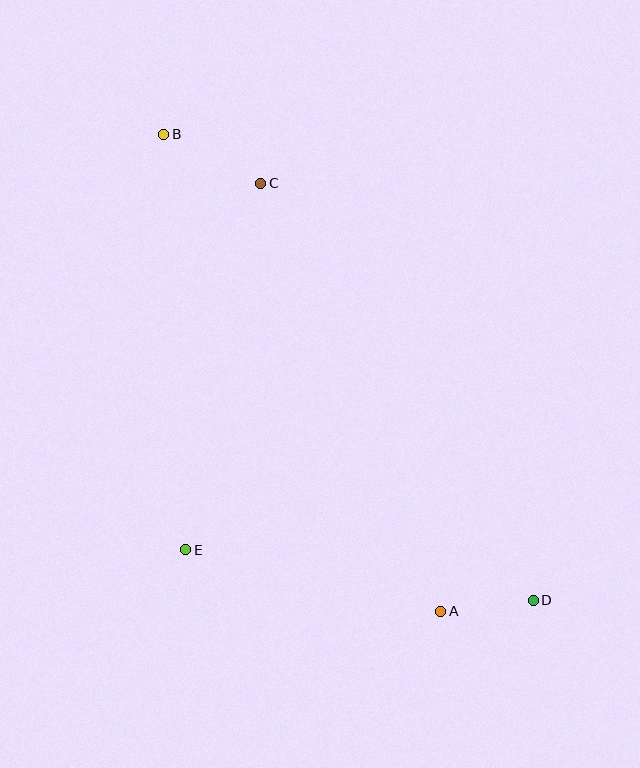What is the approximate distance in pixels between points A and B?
The distance between A and B is approximately 552 pixels.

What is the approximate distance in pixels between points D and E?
The distance between D and E is approximately 351 pixels.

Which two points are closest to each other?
Points A and D are closest to each other.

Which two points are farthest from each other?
Points B and D are farthest from each other.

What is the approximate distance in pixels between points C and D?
The distance between C and D is approximately 498 pixels.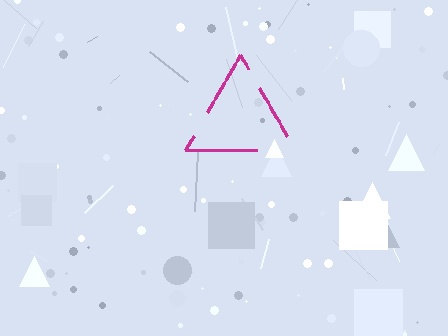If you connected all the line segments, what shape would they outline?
They would outline a triangle.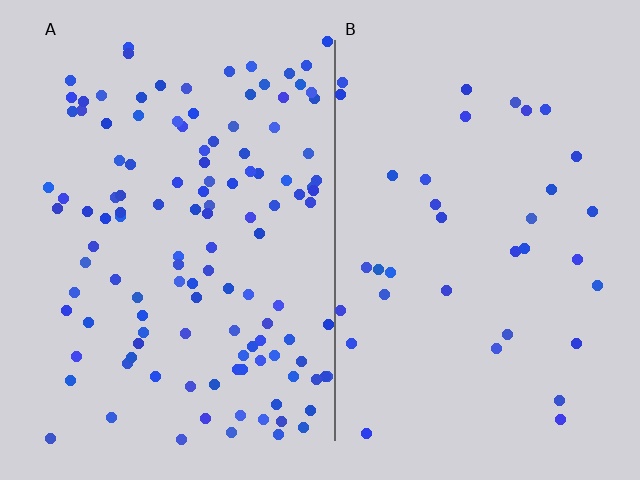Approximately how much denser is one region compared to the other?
Approximately 3.4× — region A over region B.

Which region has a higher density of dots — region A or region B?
A (the left).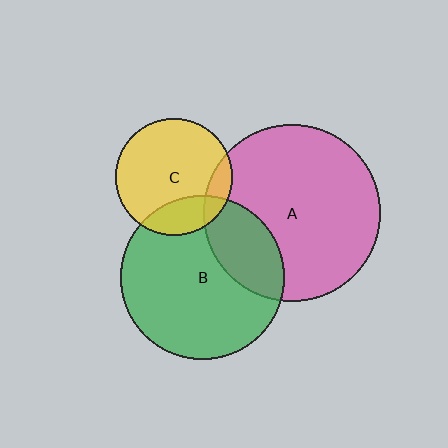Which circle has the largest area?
Circle A (pink).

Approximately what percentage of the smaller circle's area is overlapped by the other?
Approximately 10%.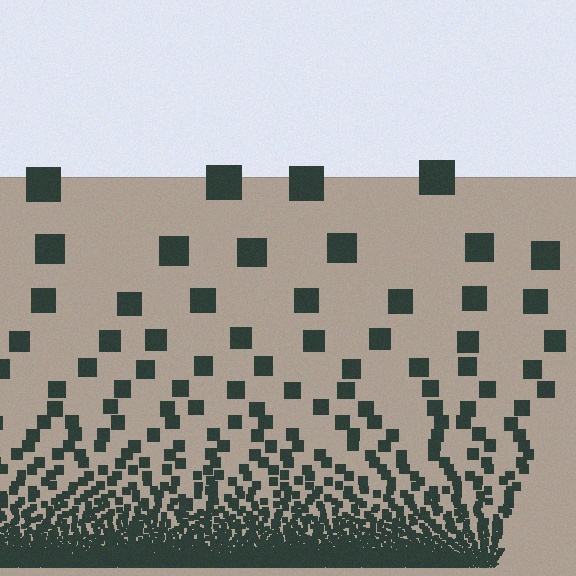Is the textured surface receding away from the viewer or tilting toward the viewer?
The surface appears to tilt toward the viewer. Texture elements get larger and sparser toward the top.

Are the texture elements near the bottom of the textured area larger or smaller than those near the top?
Smaller. The gradient is inverted — elements near the bottom are smaller and denser.